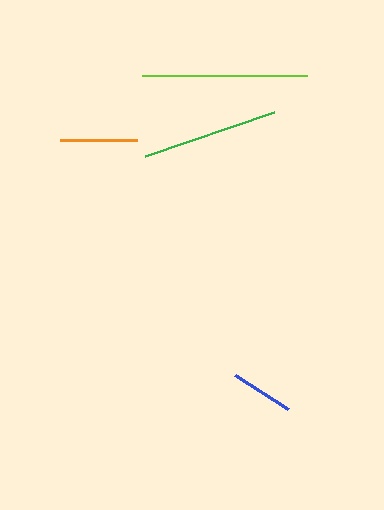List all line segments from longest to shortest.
From longest to shortest: lime, green, orange, blue.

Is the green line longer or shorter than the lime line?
The lime line is longer than the green line.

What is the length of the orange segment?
The orange segment is approximately 77 pixels long.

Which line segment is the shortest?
The blue line is the shortest at approximately 63 pixels.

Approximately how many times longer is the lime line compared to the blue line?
The lime line is approximately 2.6 times the length of the blue line.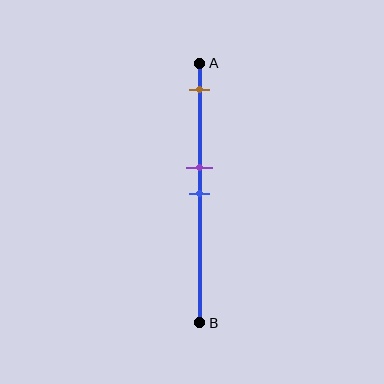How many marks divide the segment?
There are 3 marks dividing the segment.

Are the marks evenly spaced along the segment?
No, the marks are not evenly spaced.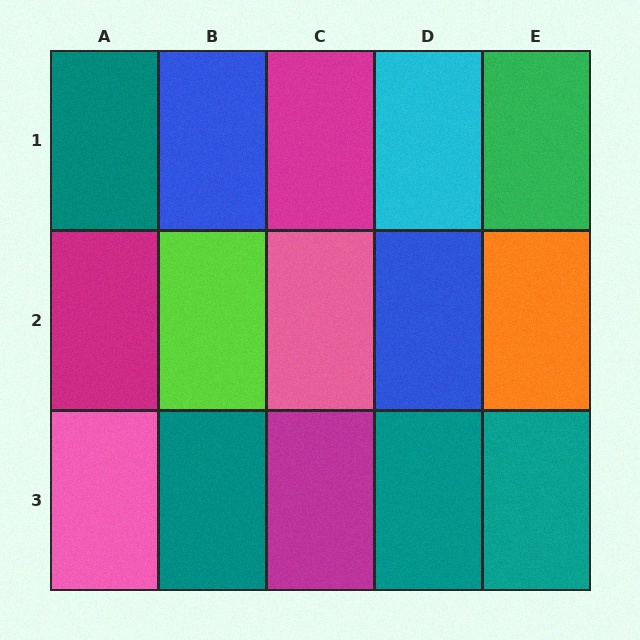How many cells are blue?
2 cells are blue.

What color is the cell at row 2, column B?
Lime.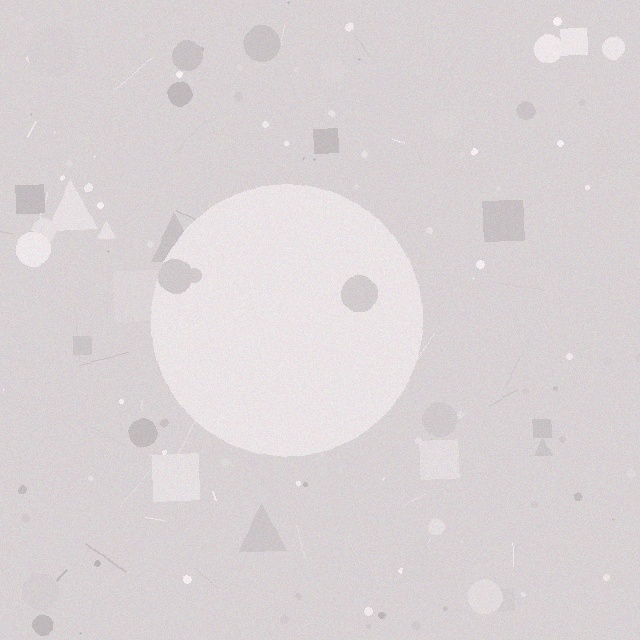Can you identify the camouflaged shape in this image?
The camouflaged shape is a circle.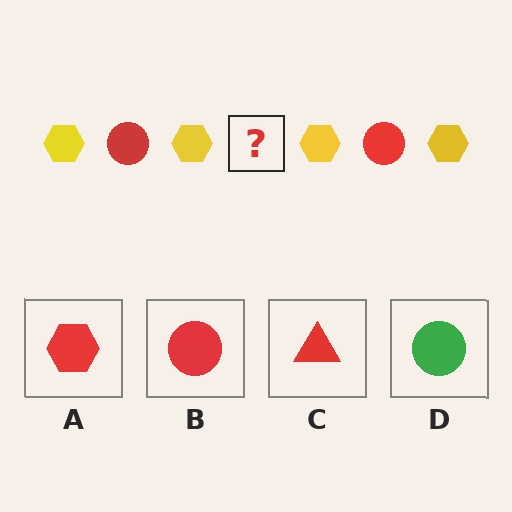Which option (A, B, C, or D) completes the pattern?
B.